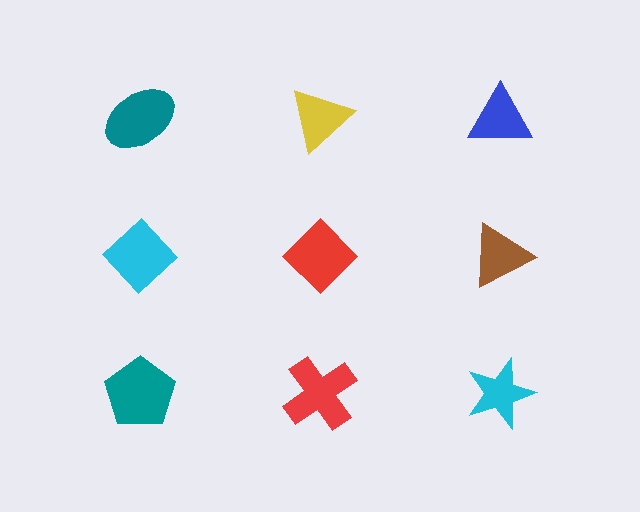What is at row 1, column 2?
A yellow triangle.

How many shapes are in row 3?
3 shapes.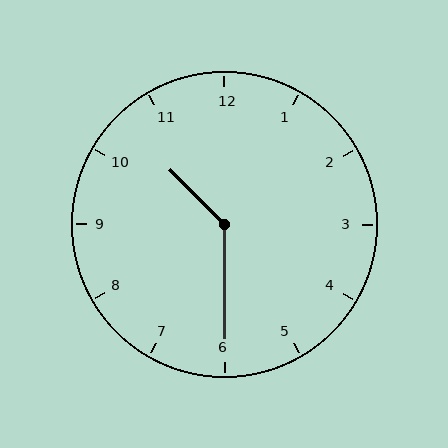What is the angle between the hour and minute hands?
Approximately 135 degrees.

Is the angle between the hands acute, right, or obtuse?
It is obtuse.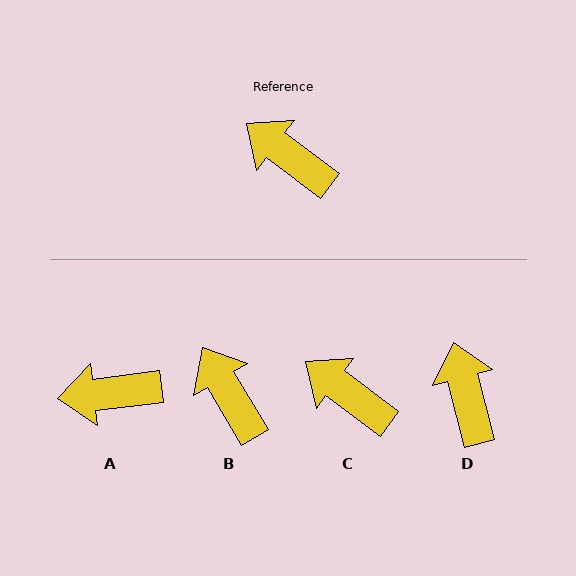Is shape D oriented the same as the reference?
No, it is off by about 39 degrees.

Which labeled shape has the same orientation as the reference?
C.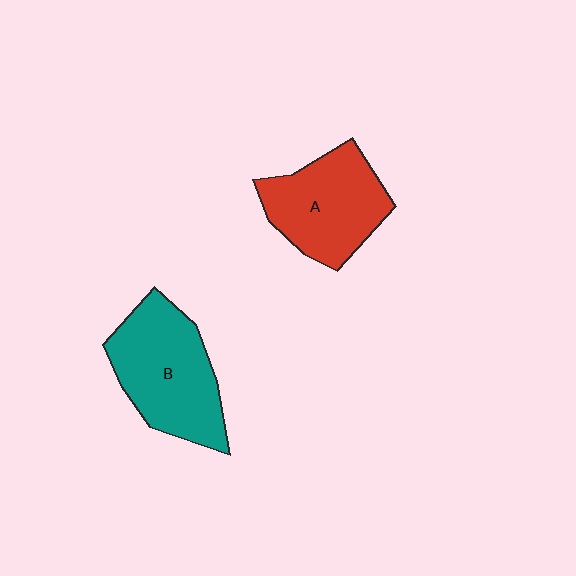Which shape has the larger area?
Shape B (teal).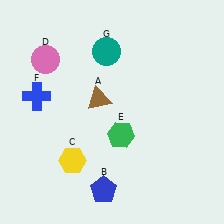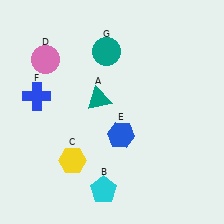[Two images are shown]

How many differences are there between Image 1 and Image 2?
There are 3 differences between the two images.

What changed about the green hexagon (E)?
In Image 1, E is green. In Image 2, it changed to blue.